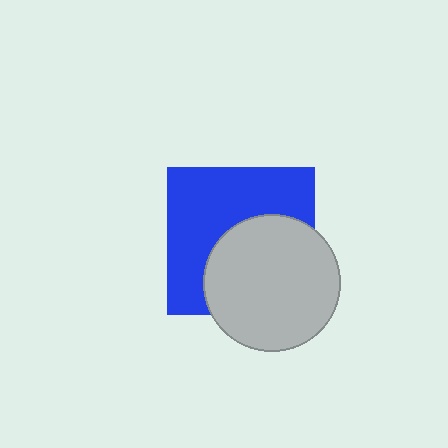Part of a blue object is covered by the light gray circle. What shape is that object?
It is a square.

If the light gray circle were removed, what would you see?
You would see the complete blue square.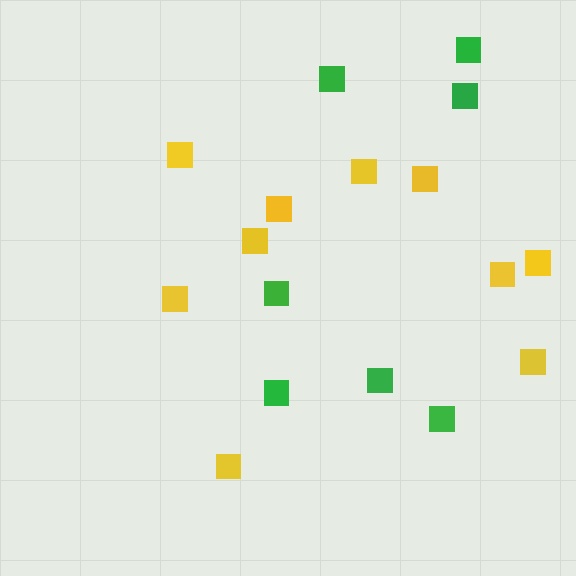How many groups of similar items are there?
There are 2 groups: one group of green squares (7) and one group of yellow squares (10).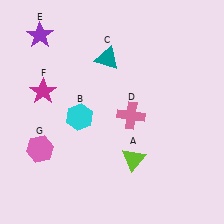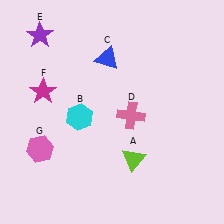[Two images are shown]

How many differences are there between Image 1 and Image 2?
There is 1 difference between the two images.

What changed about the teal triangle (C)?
In Image 1, C is teal. In Image 2, it changed to blue.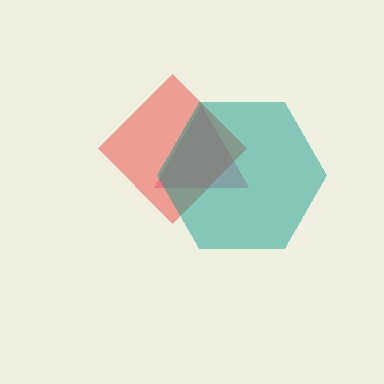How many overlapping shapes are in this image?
There are 3 overlapping shapes in the image.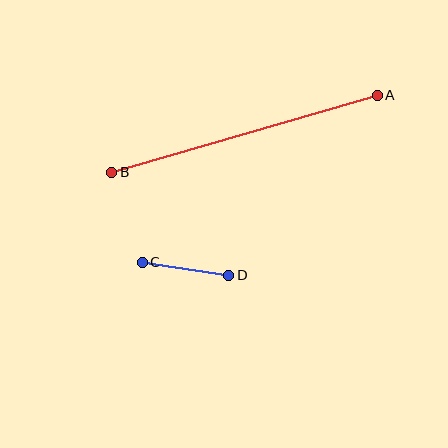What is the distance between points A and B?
The distance is approximately 276 pixels.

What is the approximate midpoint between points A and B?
The midpoint is at approximately (245, 134) pixels.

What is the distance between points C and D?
The distance is approximately 88 pixels.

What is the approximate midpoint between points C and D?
The midpoint is at approximately (186, 269) pixels.